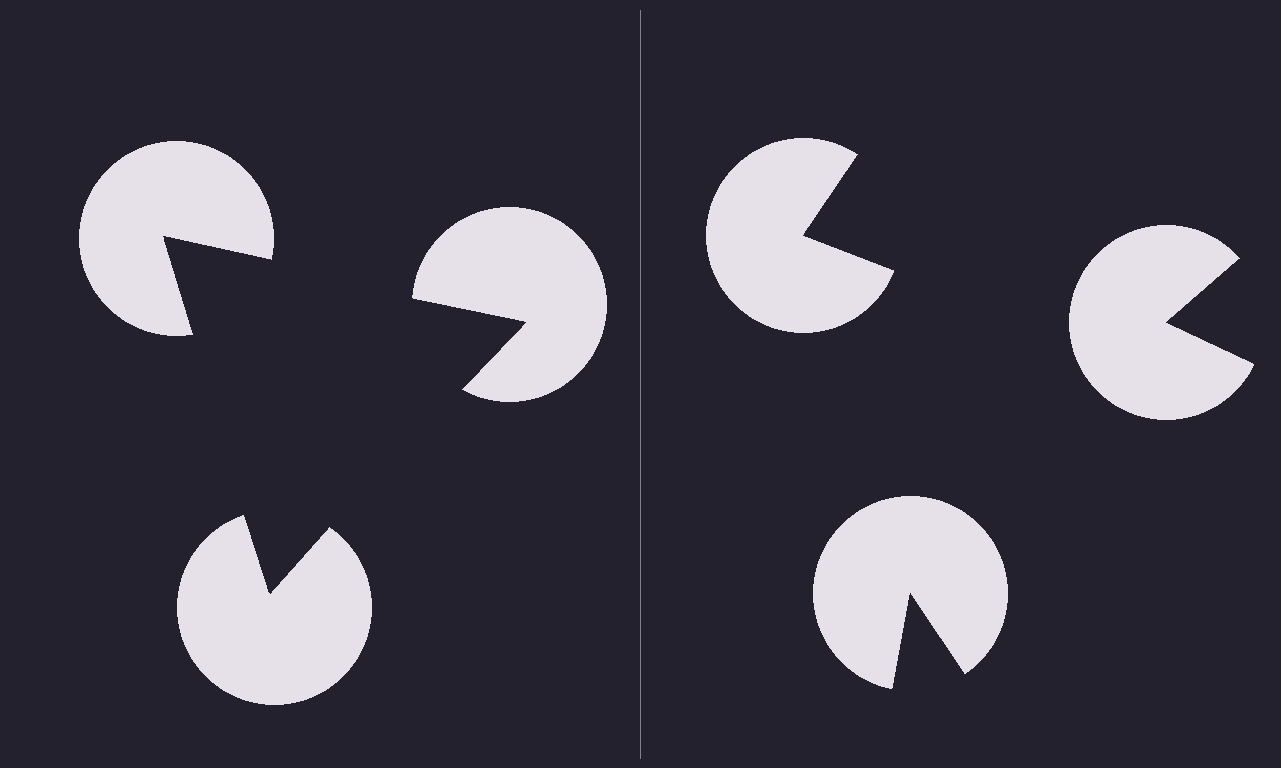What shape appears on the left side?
An illusory triangle.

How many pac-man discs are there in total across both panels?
6 — 3 on each side.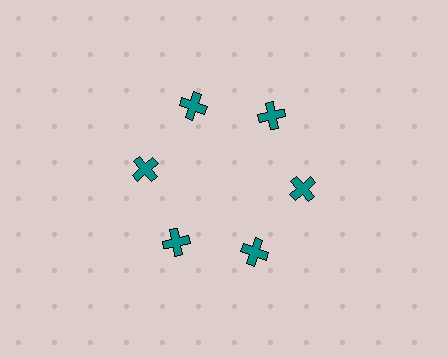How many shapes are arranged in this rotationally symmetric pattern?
There are 6 shapes, arranged in 6 groups of 1.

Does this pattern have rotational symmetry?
Yes, this pattern has 6-fold rotational symmetry. It looks the same after rotating 60 degrees around the center.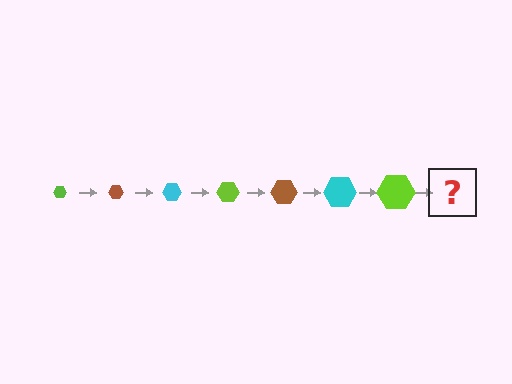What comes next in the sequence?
The next element should be a brown hexagon, larger than the previous one.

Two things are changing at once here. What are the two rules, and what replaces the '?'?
The two rules are that the hexagon grows larger each step and the color cycles through lime, brown, and cyan. The '?' should be a brown hexagon, larger than the previous one.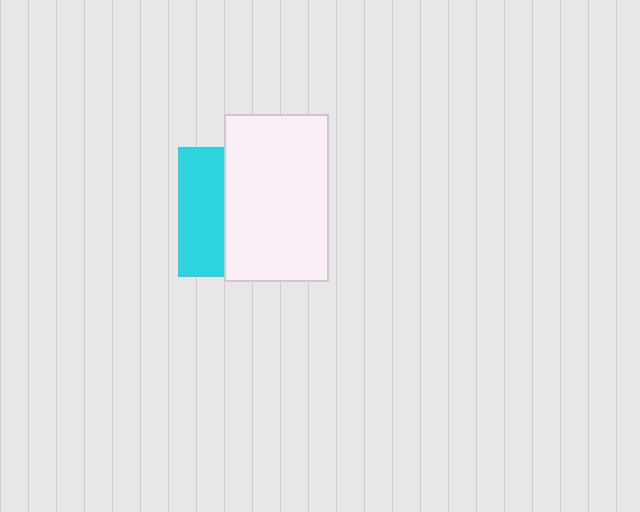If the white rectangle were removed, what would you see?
You would see the complete cyan square.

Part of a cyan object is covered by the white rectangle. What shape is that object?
It is a square.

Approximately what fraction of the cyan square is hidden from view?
Roughly 65% of the cyan square is hidden behind the white rectangle.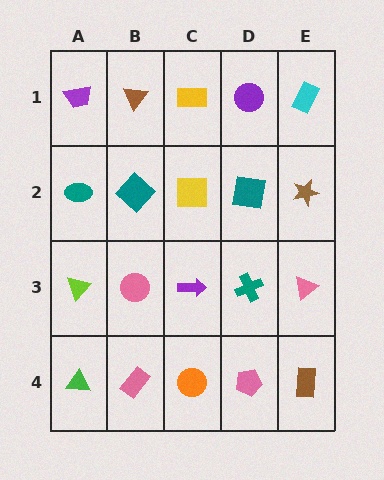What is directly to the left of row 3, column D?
A purple arrow.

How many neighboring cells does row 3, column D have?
4.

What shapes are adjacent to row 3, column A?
A teal ellipse (row 2, column A), a green triangle (row 4, column A), a pink circle (row 3, column B).